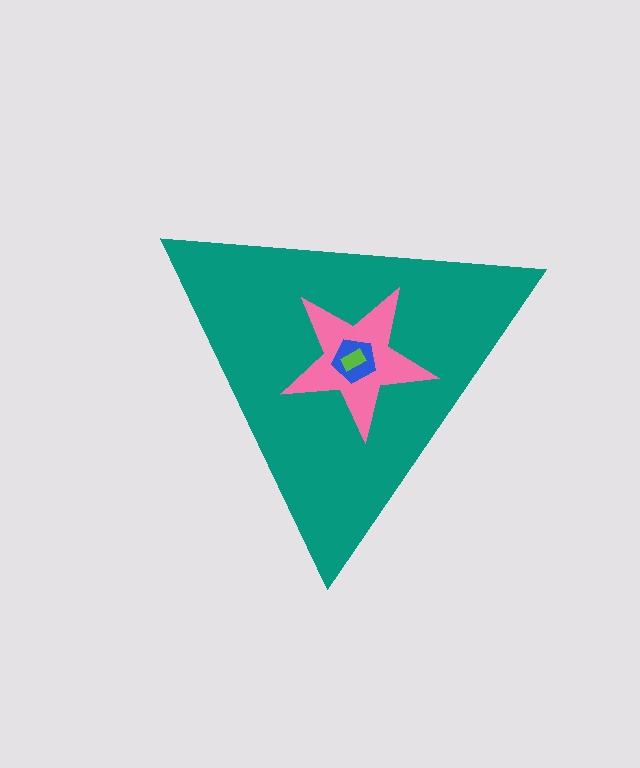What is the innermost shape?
The lime rectangle.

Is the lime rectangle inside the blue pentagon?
Yes.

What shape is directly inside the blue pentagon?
The lime rectangle.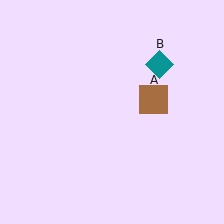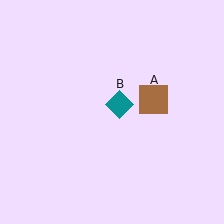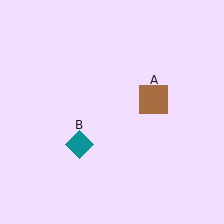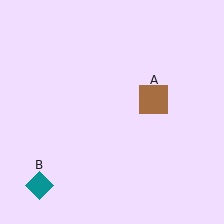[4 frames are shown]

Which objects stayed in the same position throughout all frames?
Brown square (object A) remained stationary.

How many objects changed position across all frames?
1 object changed position: teal diamond (object B).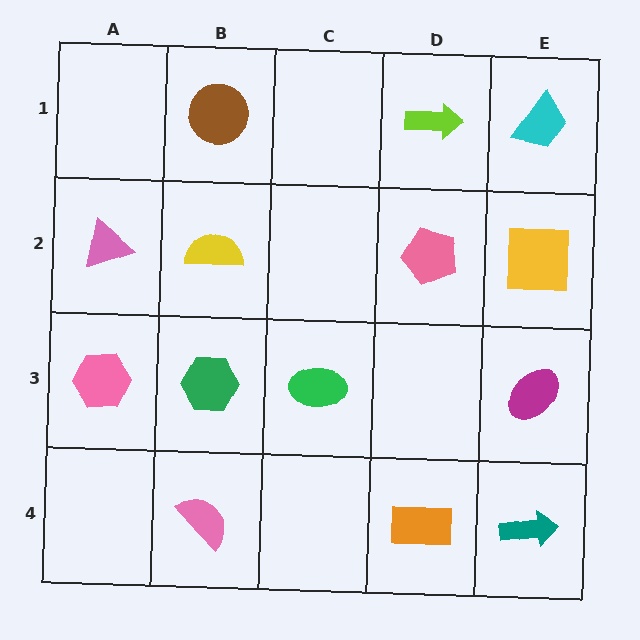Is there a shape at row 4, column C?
No, that cell is empty.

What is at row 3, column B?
A green hexagon.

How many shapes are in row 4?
3 shapes.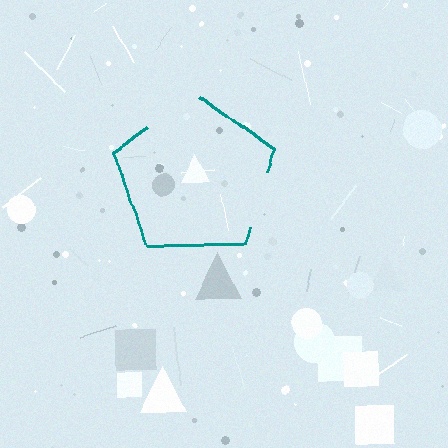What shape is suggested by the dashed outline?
The dashed outline suggests a pentagon.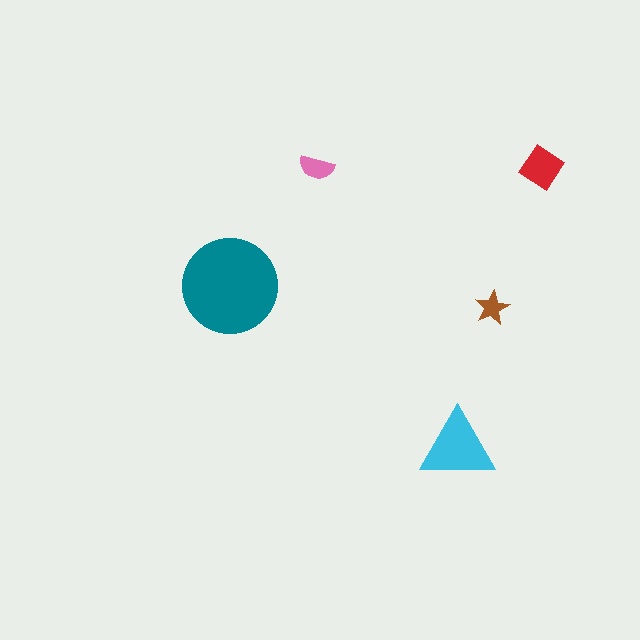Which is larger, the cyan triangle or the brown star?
The cyan triangle.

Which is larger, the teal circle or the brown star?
The teal circle.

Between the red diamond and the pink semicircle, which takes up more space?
The red diamond.